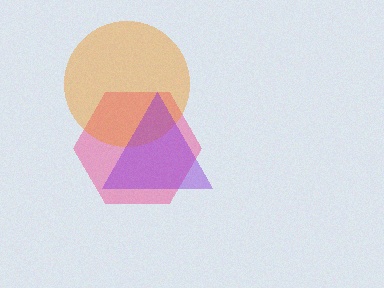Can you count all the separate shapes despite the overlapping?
Yes, there are 3 separate shapes.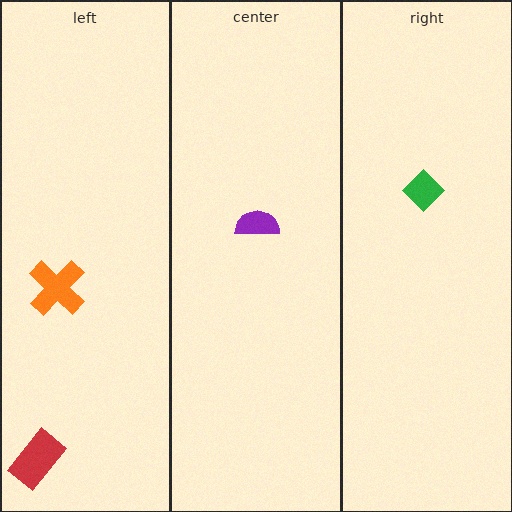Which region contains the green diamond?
The right region.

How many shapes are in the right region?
1.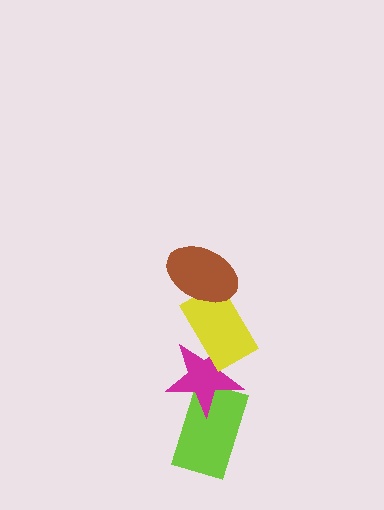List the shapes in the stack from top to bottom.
From top to bottom: the brown ellipse, the yellow rectangle, the magenta star, the lime rectangle.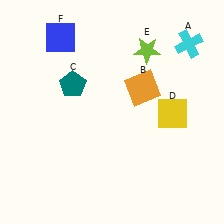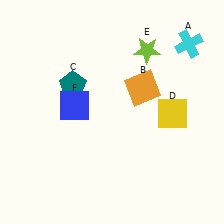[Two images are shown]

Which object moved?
The blue square (F) moved down.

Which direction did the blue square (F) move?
The blue square (F) moved down.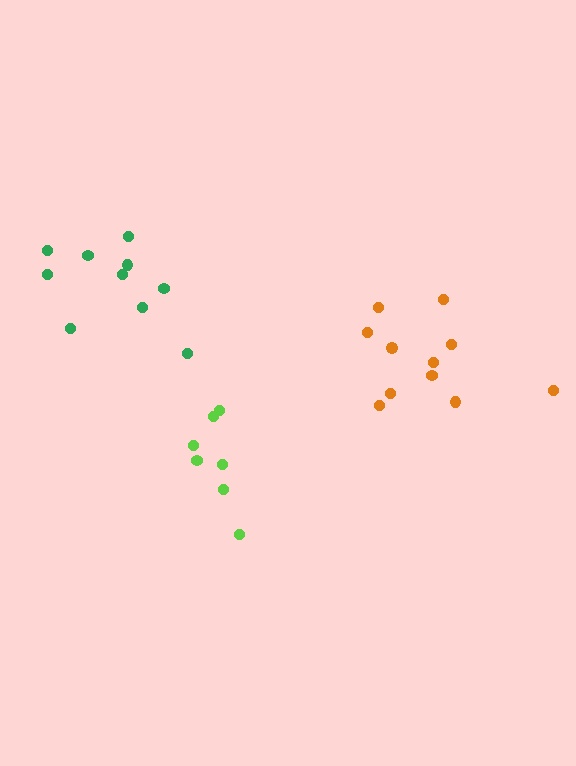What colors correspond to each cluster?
The clusters are colored: green, lime, orange.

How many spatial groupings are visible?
There are 3 spatial groupings.